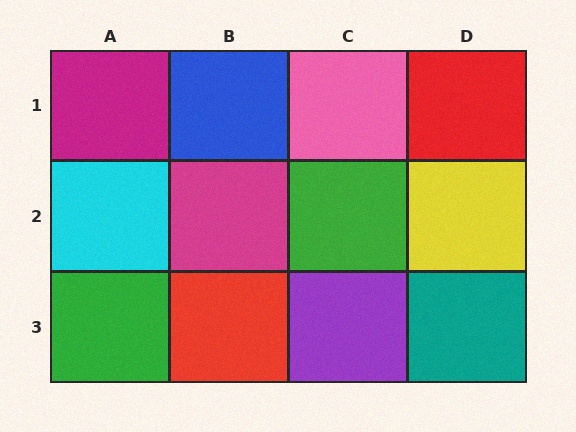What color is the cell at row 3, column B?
Red.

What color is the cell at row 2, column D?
Yellow.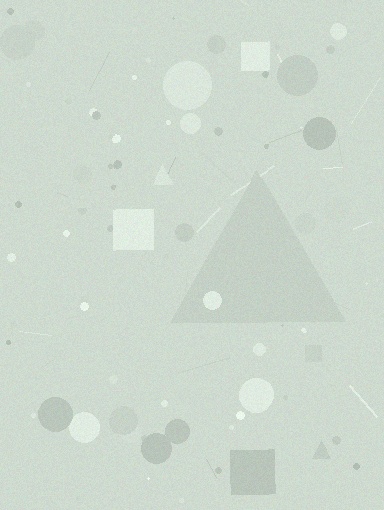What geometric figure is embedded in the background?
A triangle is embedded in the background.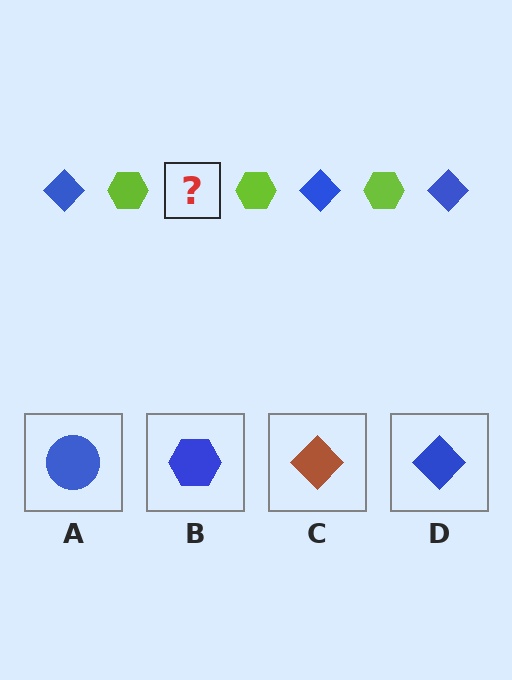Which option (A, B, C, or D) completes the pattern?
D.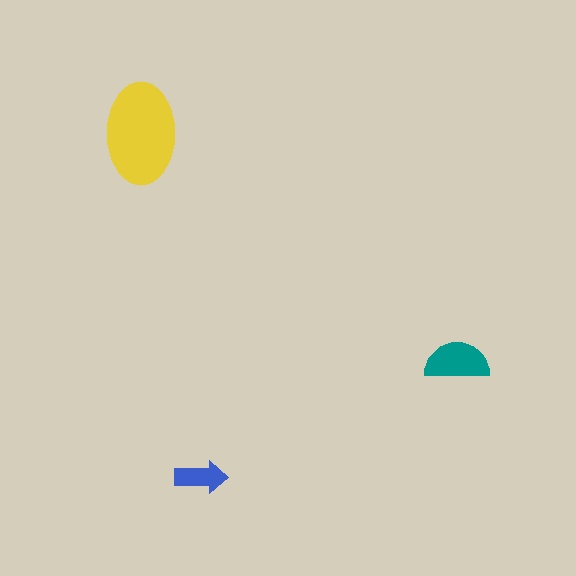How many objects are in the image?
There are 3 objects in the image.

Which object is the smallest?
The blue arrow.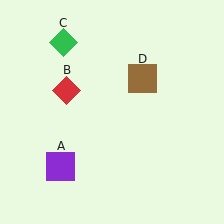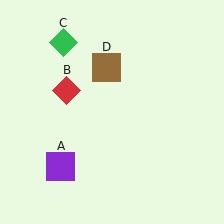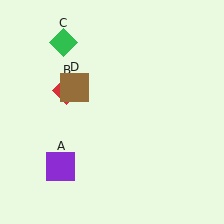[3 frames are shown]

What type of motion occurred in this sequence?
The brown square (object D) rotated counterclockwise around the center of the scene.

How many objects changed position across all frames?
1 object changed position: brown square (object D).